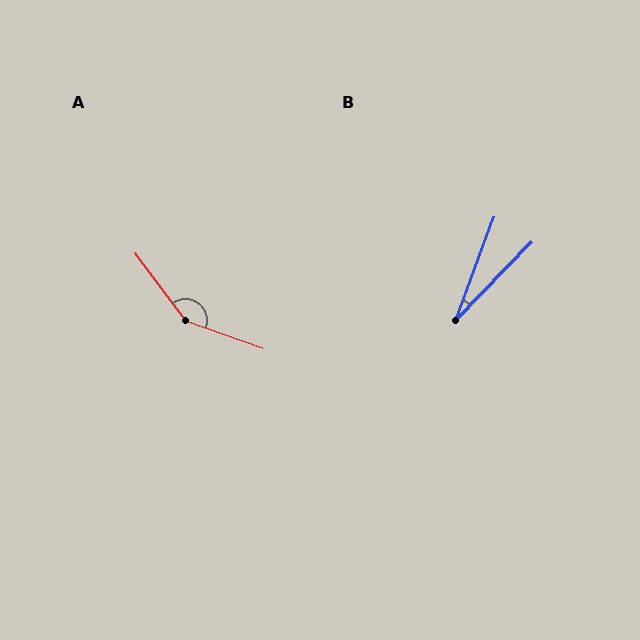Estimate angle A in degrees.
Approximately 147 degrees.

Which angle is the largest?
A, at approximately 147 degrees.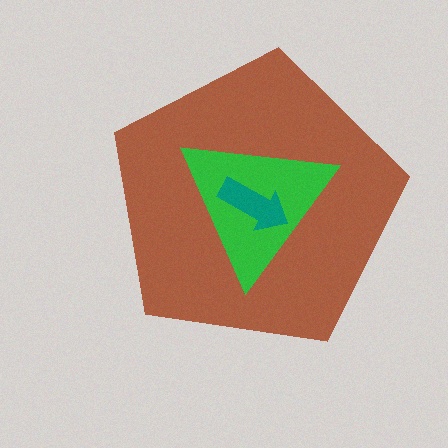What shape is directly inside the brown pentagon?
The green triangle.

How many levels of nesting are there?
3.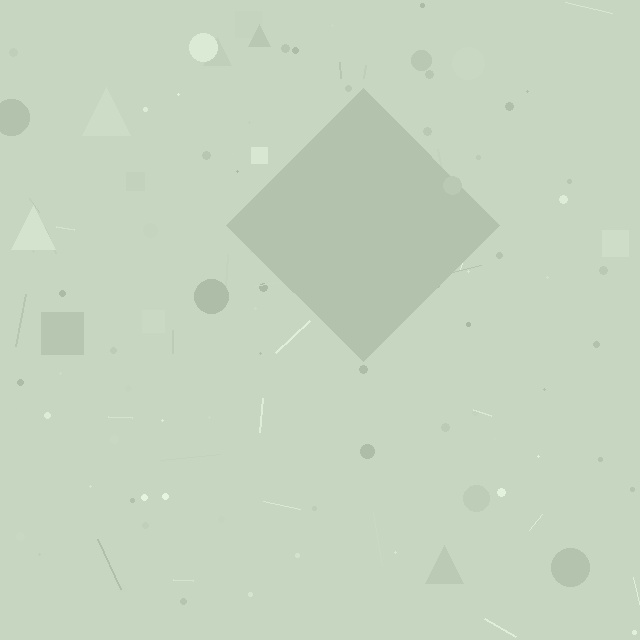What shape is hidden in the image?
A diamond is hidden in the image.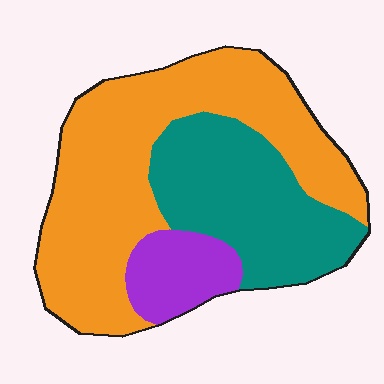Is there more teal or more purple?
Teal.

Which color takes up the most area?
Orange, at roughly 55%.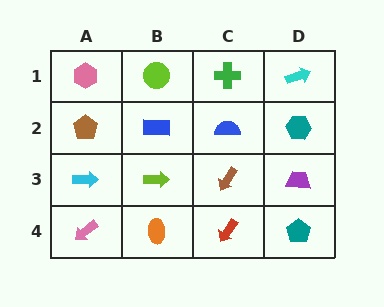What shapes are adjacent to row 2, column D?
A cyan arrow (row 1, column D), a purple trapezoid (row 3, column D), a blue semicircle (row 2, column C).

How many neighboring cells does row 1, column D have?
2.